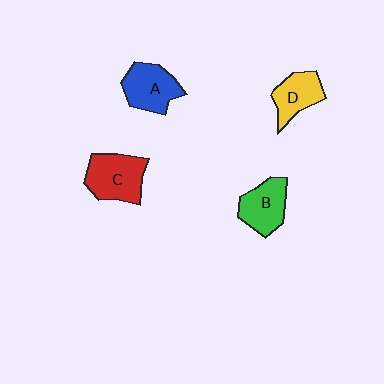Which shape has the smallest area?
Shape D (yellow).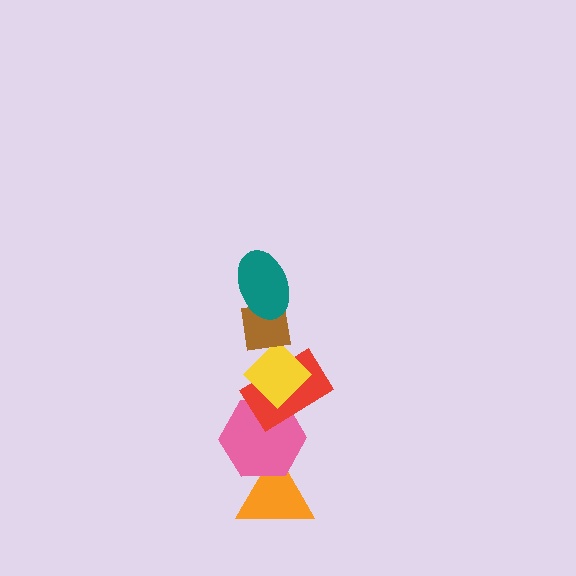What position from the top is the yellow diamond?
The yellow diamond is 3rd from the top.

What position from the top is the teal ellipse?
The teal ellipse is 1st from the top.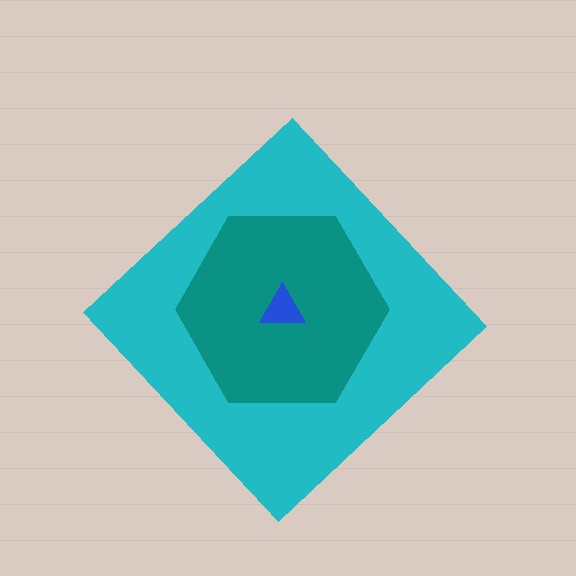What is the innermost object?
The blue triangle.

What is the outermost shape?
The cyan diamond.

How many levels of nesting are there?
3.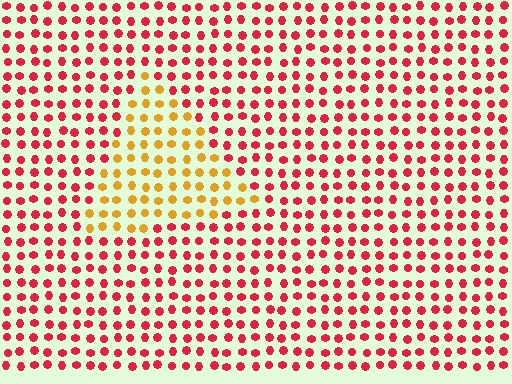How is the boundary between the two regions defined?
The boundary is defined purely by a slight shift in hue (about 50 degrees). Spacing, size, and orientation are identical on both sides.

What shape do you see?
I see a triangle.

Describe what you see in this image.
The image is filled with small red elements in a uniform arrangement. A triangle-shaped region is visible where the elements are tinted to a slightly different hue, forming a subtle color boundary.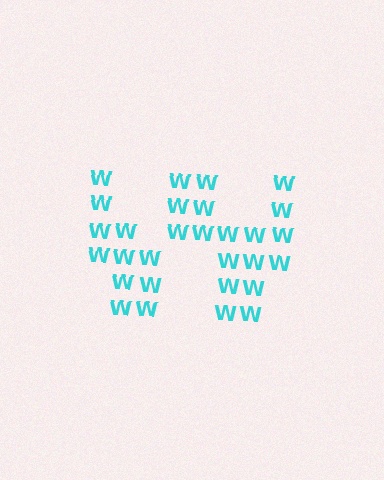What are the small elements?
The small elements are letter W's.